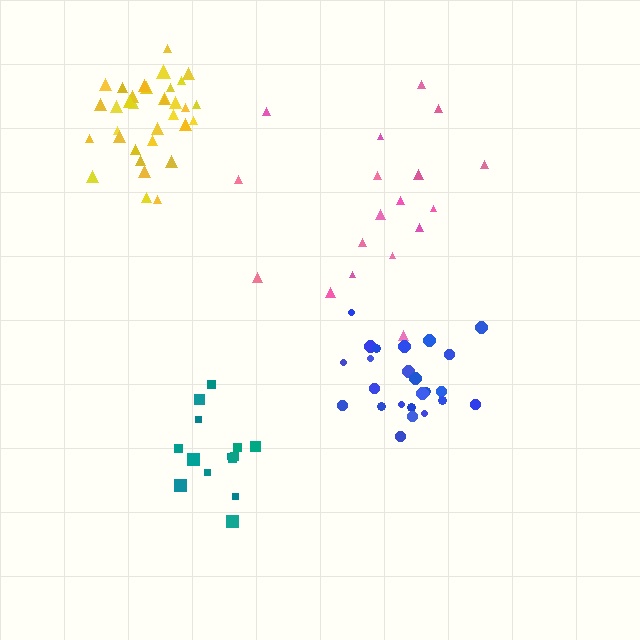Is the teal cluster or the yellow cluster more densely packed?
Yellow.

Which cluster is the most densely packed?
Yellow.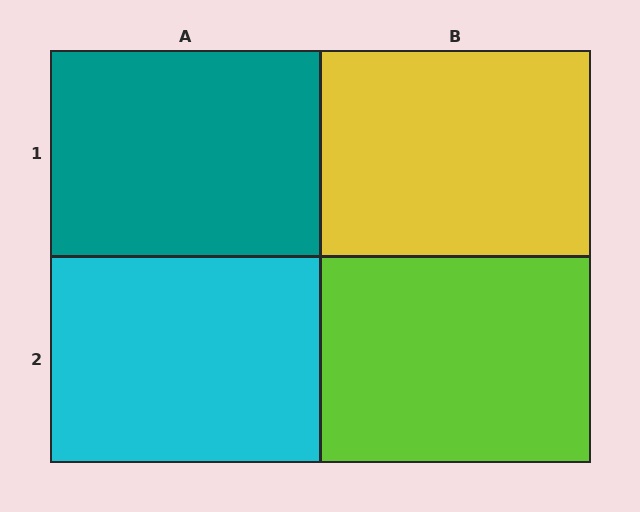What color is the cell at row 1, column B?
Yellow.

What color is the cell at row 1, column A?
Teal.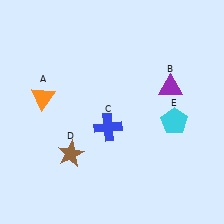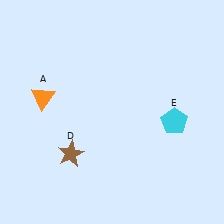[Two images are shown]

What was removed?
The blue cross (C), the purple triangle (B) were removed in Image 2.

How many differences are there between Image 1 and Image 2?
There are 2 differences between the two images.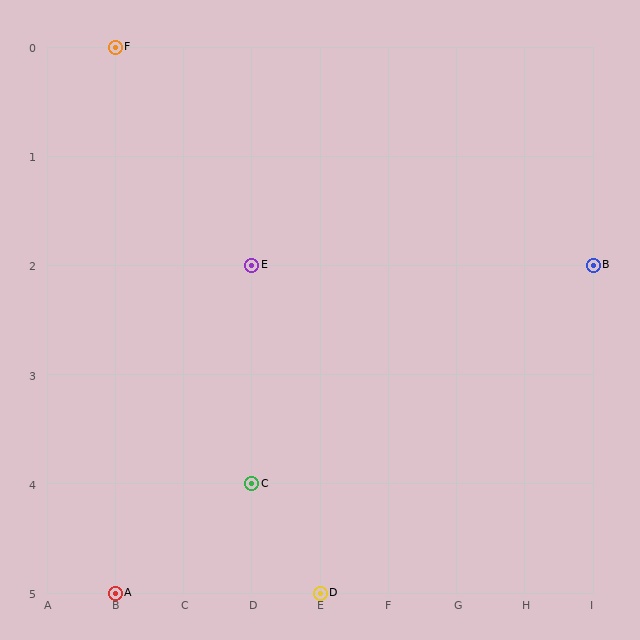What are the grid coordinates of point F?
Point F is at grid coordinates (B, 0).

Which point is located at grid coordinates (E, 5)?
Point D is at (E, 5).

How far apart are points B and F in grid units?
Points B and F are 7 columns and 2 rows apart (about 7.3 grid units diagonally).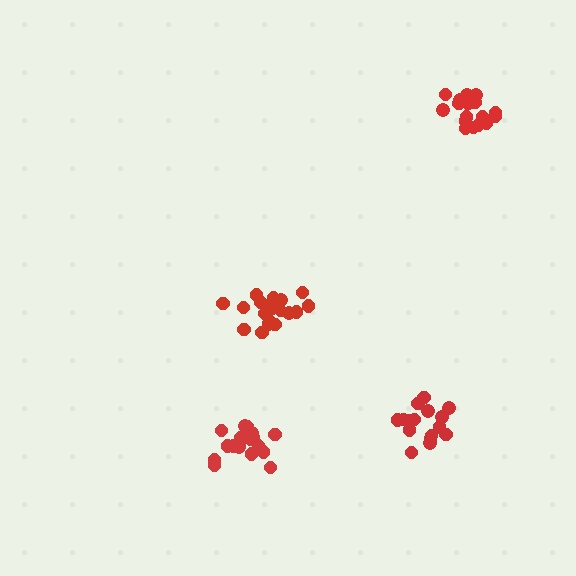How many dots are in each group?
Group 1: 20 dots, Group 2: 19 dots, Group 3: 21 dots, Group 4: 16 dots (76 total).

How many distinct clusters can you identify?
There are 4 distinct clusters.